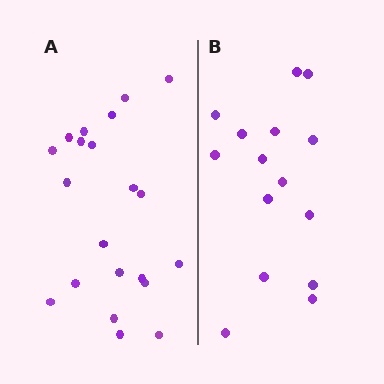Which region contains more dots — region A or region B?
Region A (the left region) has more dots.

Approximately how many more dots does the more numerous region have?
Region A has about 6 more dots than region B.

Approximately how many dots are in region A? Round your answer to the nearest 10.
About 20 dots. (The exact count is 21, which rounds to 20.)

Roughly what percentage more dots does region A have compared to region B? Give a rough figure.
About 40% more.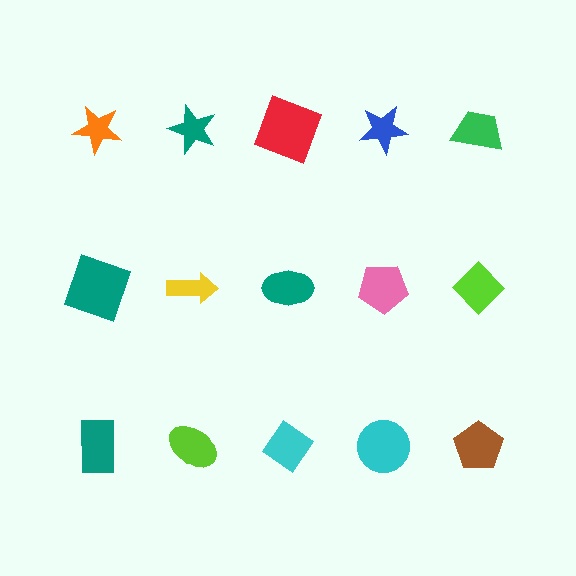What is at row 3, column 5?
A brown pentagon.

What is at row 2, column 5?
A lime diamond.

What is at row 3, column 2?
A lime ellipse.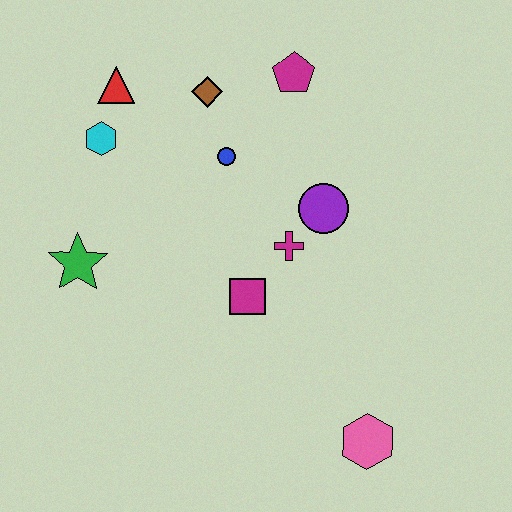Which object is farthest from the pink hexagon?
The red triangle is farthest from the pink hexagon.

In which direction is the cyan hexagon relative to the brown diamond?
The cyan hexagon is to the left of the brown diamond.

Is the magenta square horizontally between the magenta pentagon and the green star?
Yes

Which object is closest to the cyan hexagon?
The red triangle is closest to the cyan hexagon.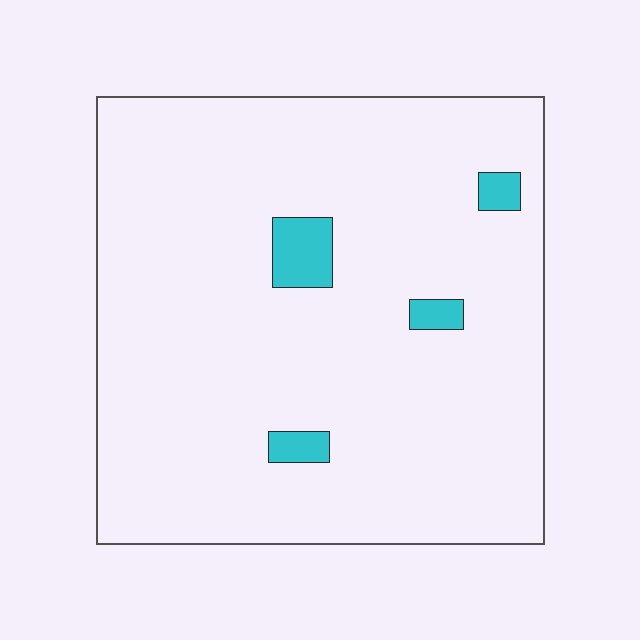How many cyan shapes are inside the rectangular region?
4.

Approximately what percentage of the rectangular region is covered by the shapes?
Approximately 5%.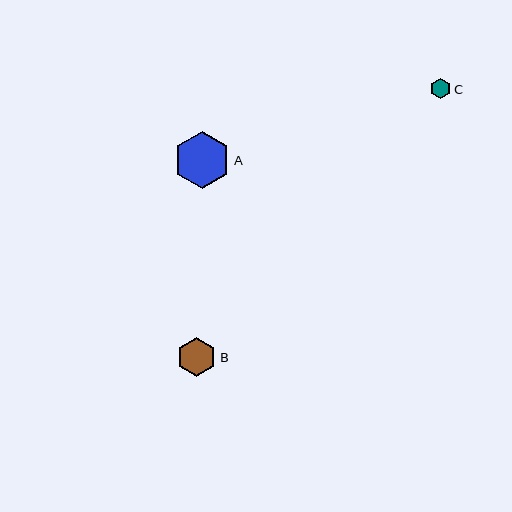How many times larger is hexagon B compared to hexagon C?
Hexagon B is approximately 1.9 times the size of hexagon C.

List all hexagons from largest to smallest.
From largest to smallest: A, B, C.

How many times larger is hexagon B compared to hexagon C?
Hexagon B is approximately 1.9 times the size of hexagon C.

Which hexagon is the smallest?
Hexagon C is the smallest with a size of approximately 21 pixels.